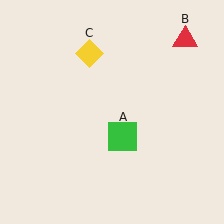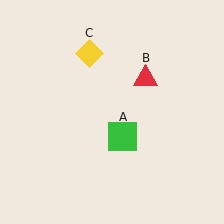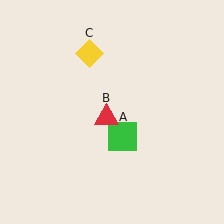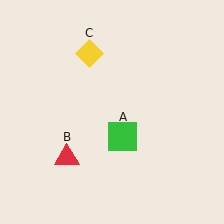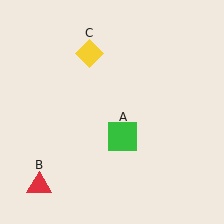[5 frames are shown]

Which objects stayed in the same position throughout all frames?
Green square (object A) and yellow diamond (object C) remained stationary.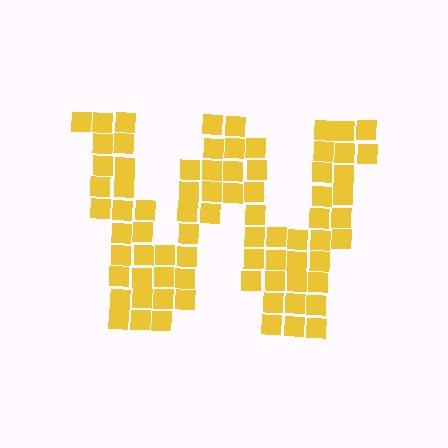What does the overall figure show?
The overall figure shows the letter W.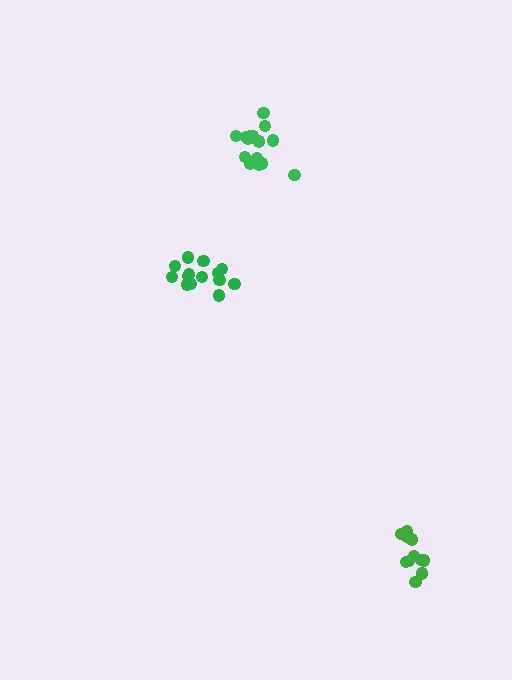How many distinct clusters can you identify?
There are 3 distinct clusters.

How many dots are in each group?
Group 1: 15 dots, Group 2: 11 dots, Group 3: 16 dots (42 total).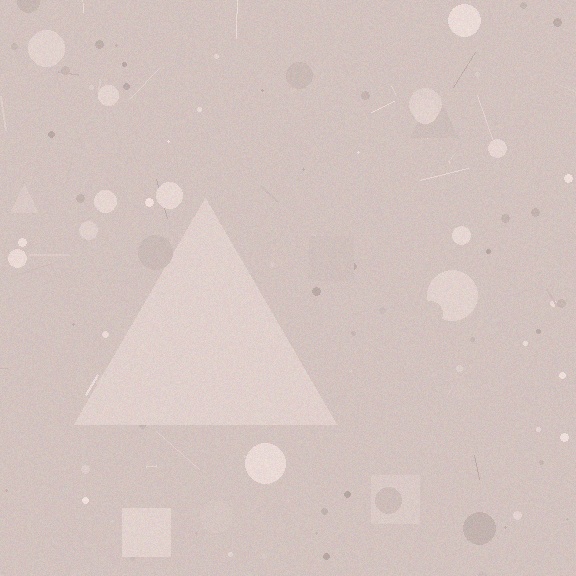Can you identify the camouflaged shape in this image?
The camouflaged shape is a triangle.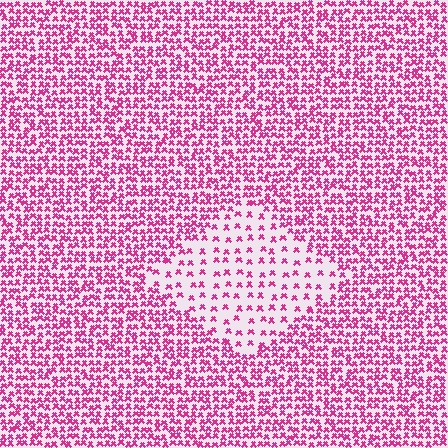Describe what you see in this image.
The image contains small magenta elements arranged at two different densities. A diamond-shaped region is visible where the elements are less densely packed than the surrounding area.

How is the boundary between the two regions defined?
The boundary is defined by a change in element density (approximately 2.5x ratio). All elements are the same color, size, and shape.